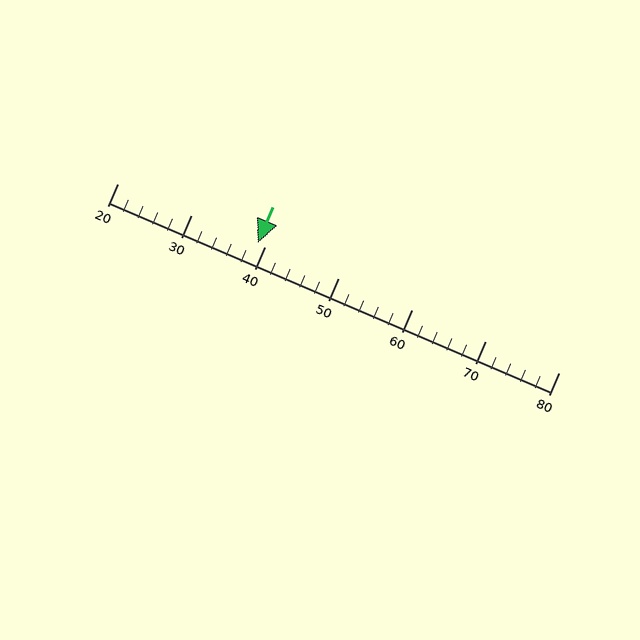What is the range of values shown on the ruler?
The ruler shows values from 20 to 80.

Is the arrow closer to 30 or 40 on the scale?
The arrow is closer to 40.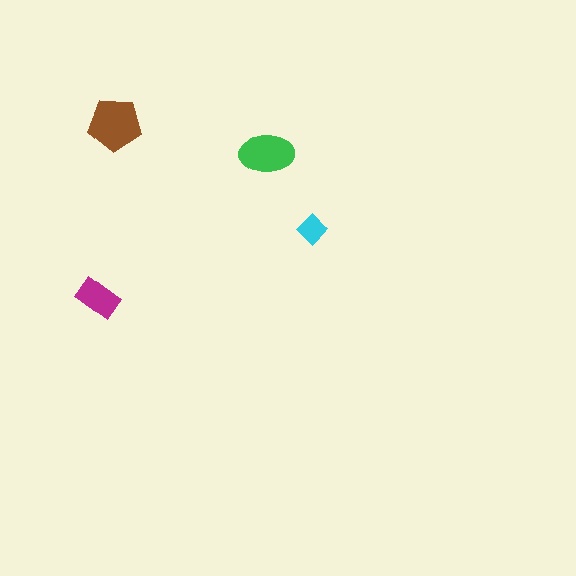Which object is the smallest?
The cyan diamond.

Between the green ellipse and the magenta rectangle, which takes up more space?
The green ellipse.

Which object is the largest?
The brown pentagon.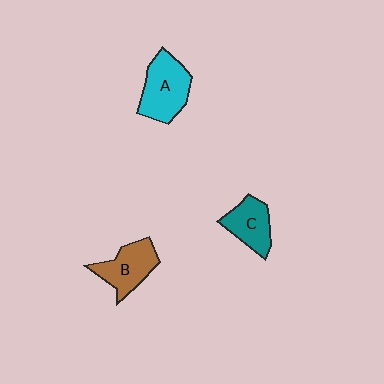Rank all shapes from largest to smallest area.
From largest to smallest: A (cyan), B (brown), C (teal).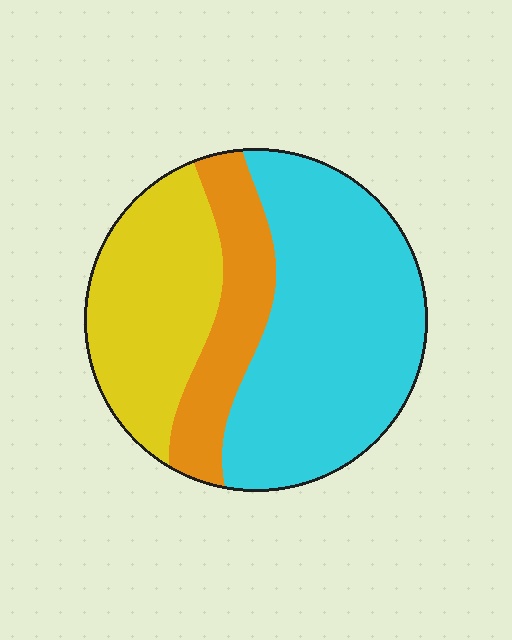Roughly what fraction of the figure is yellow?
Yellow takes up between a quarter and a half of the figure.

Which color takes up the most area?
Cyan, at roughly 50%.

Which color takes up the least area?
Orange, at roughly 20%.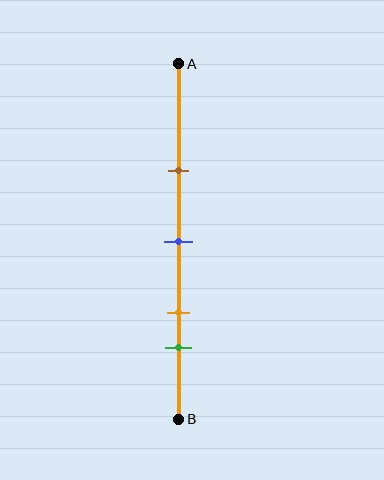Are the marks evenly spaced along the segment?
No, the marks are not evenly spaced.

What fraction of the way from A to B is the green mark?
The green mark is approximately 80% (0.8) of the way from A to B.